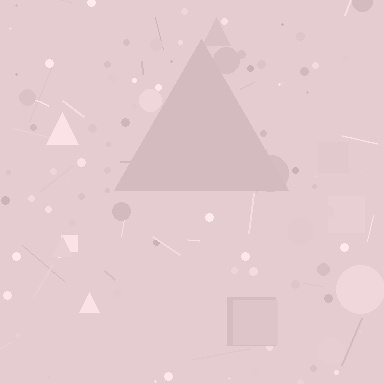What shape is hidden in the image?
A triangle is hidden in the image.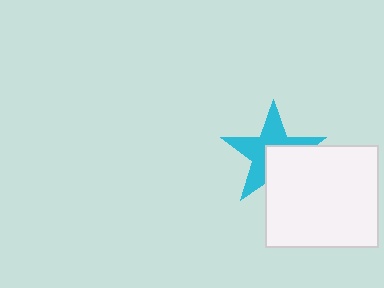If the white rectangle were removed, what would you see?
You would see the complete cyan star.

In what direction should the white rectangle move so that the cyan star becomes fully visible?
The white rectangle should move toward the lower-right. That is the shortest direction to clear the overlap and leave the cyan star fully visible.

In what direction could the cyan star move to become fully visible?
The cyan star could move toward the upper-left. That would shift it out from behind the white rectangle entirely.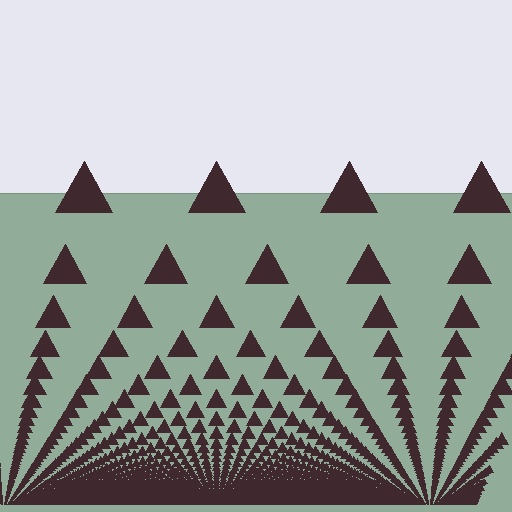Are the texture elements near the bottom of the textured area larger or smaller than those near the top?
Smaller. The gradient is inverted — elements near the bottom are smaller and denser.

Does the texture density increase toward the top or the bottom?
Density increases toward the bottom.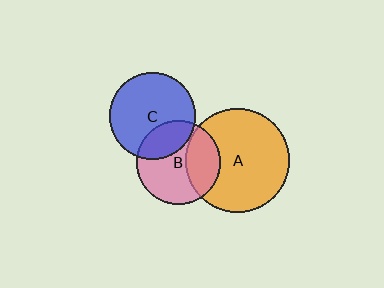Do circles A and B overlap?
Yes.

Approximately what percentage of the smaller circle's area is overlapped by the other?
Approximately 30%.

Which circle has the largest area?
Circle A (orange).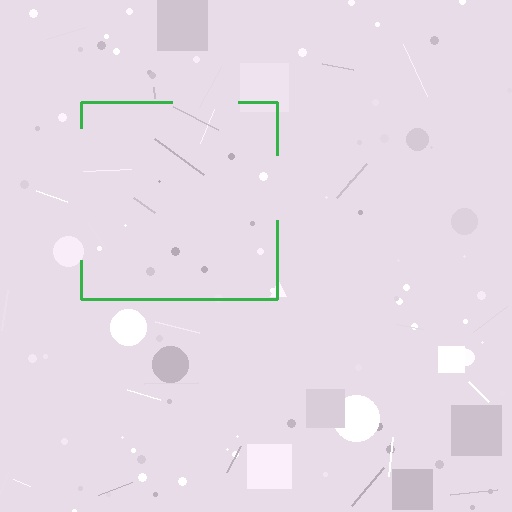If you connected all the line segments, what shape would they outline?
They would outline a square.